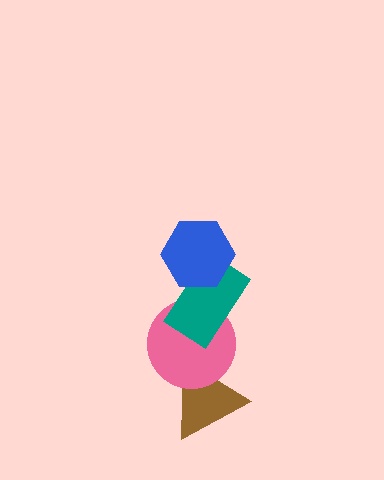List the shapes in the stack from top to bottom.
From top to bottom: the blue hexagon, the teal rectangle, the pink circle, the brown triangle.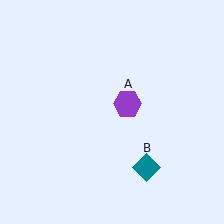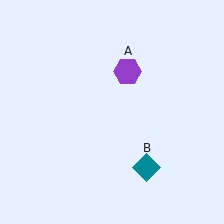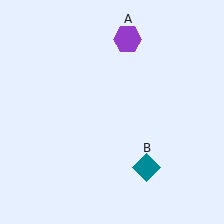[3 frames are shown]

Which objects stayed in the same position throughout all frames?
Teal diamond (object B) remained stationary.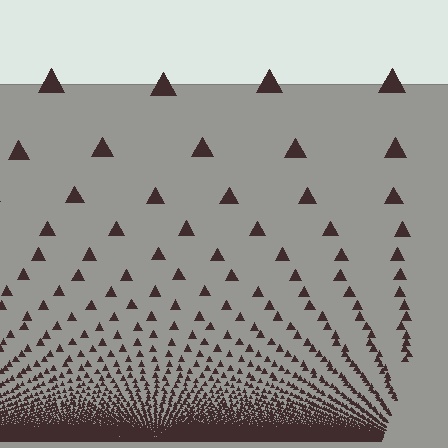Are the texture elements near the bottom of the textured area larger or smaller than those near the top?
Smaller. The gradient is inverted — elements near the bottom are smaller and denser.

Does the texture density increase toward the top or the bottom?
Density increases toward the bottom.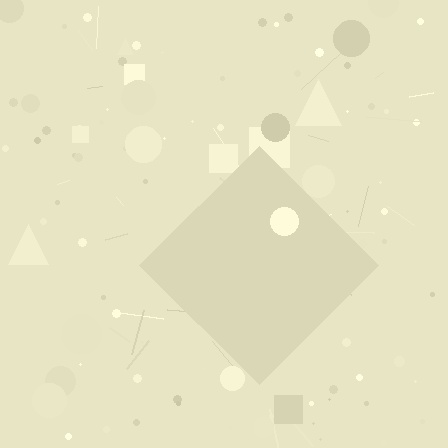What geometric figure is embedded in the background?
A diamond is embedded in the background.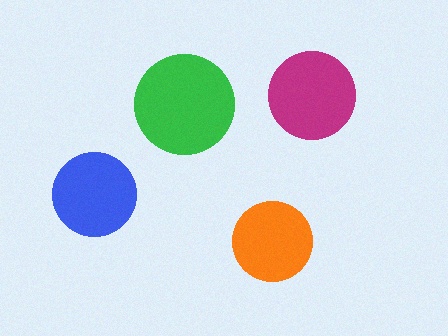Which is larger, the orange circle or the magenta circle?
The magenta one.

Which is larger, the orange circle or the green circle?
The green one.